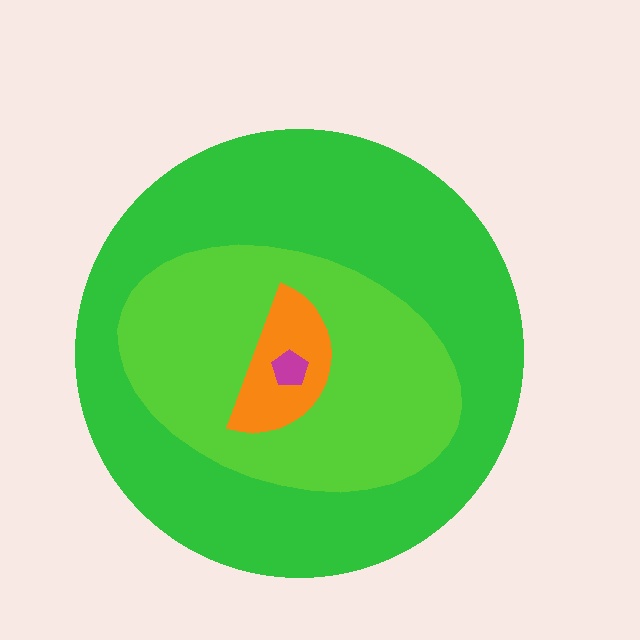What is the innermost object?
The magenta pentagon.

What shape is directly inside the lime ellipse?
The orange semicircle.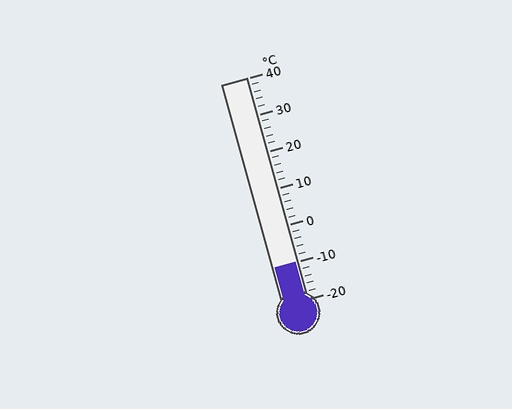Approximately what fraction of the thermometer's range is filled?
The thermometer is filled to approximately 15% of its range.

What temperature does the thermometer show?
The thermometer shows approximately -10°C.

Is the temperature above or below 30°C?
The temperature is below 30°C.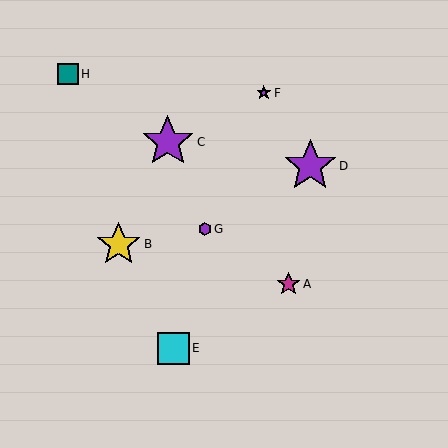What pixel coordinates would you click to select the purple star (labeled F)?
Click at (264, 93) to select the purple star F.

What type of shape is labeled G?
Shape G is a purple hexagon.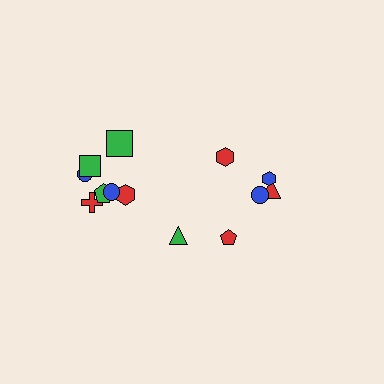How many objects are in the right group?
There are 5 objects.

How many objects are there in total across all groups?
There are 13 objects.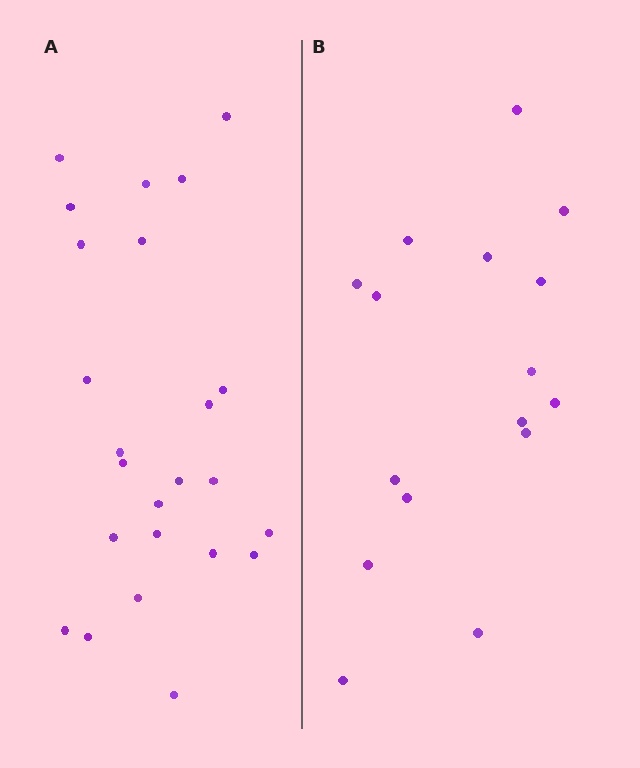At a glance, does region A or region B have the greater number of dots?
Region A (the left region) has more dots.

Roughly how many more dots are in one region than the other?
Region A has roughly 8 or so more dots than region B.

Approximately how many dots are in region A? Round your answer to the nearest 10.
About 20 dots. (The exact count is 24, which rounds to 20.)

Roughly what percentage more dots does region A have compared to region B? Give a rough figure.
About 50% more.